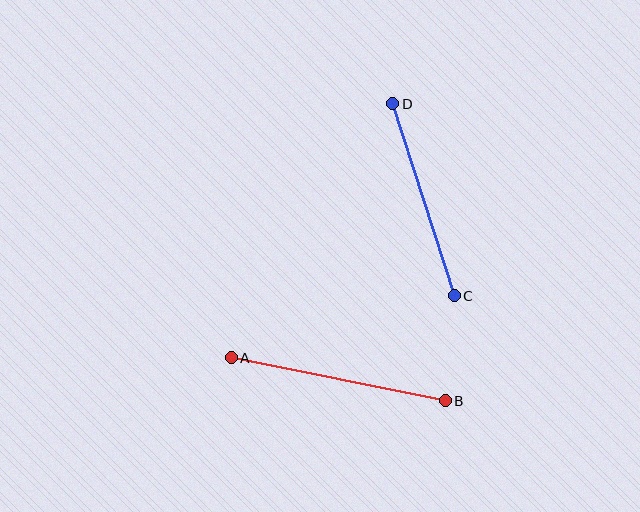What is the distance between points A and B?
The distance is approximately 218 pixels.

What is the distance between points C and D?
The distance is approximately 202 pixels.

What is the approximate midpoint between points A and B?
The midpoint is at approximately (338, 379) pixels.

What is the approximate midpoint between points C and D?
The midpoint is at approximately (424, 200) pixels.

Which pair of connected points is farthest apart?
Points A and B are farthest apart.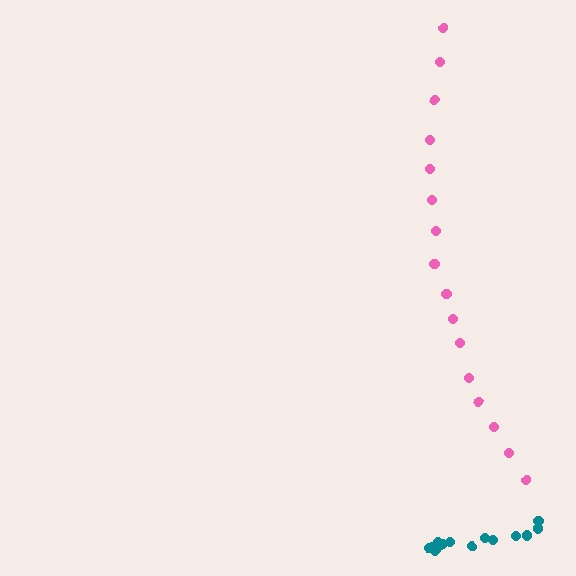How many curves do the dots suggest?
There are 2 distinct paths.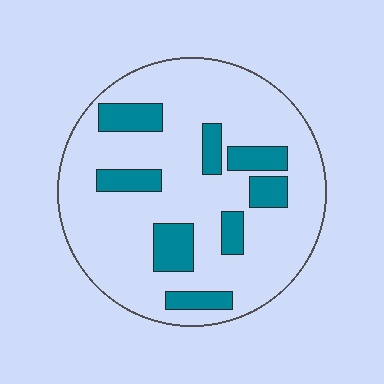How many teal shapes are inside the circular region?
8.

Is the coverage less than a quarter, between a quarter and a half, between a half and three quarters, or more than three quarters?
Less than a quarter.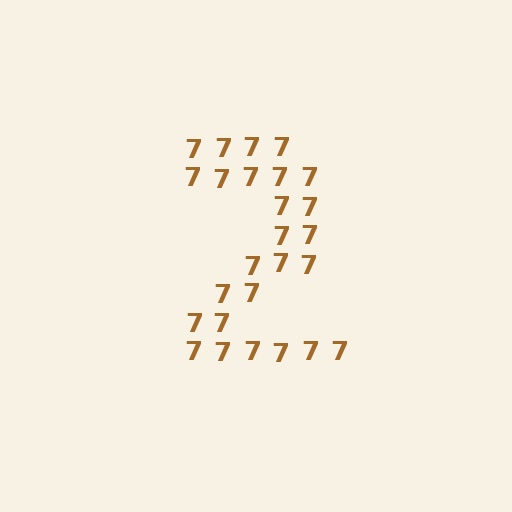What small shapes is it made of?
It is made of small digit 7's.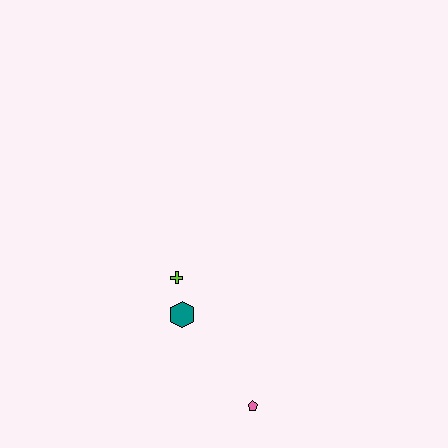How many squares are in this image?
There are no squares.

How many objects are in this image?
There are 3 objects.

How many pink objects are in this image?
There is 1 pink object.